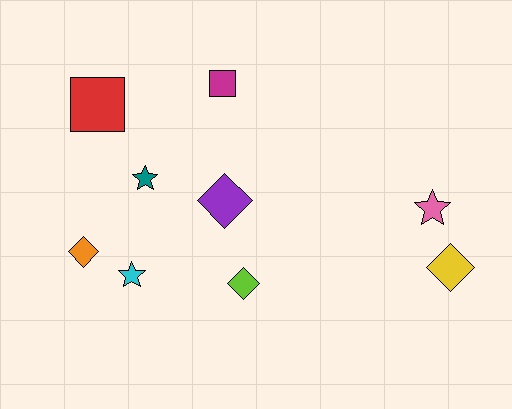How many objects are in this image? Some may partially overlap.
There are 9 objects.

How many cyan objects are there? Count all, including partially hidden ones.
There is 1 cyan object.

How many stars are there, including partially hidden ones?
There are 3 stars.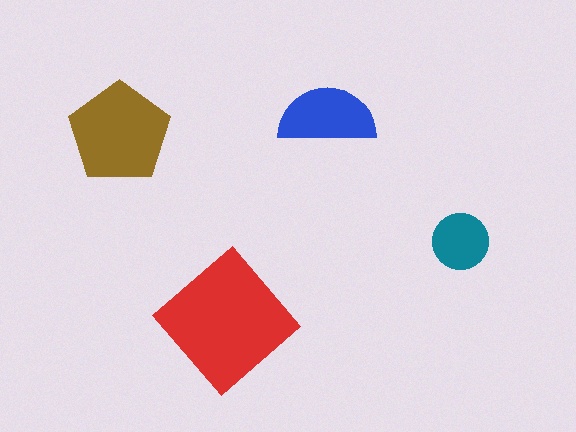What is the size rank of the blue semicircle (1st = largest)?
3rd.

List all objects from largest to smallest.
The red diamond, the brown pentagon, the blue semicircle, the teal circle.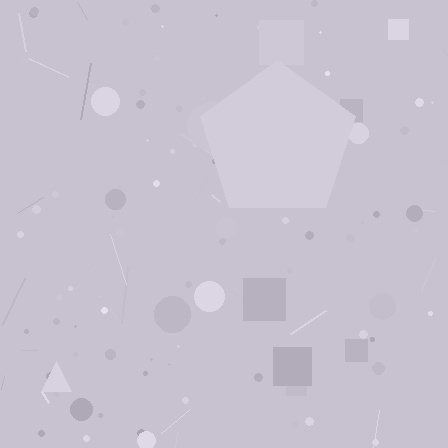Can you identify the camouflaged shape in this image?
The camouflaged shape is a pentagon.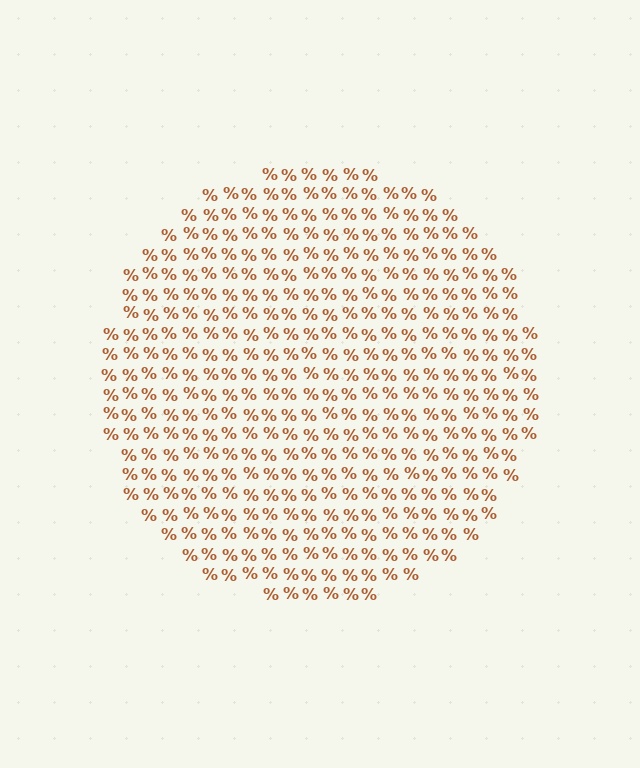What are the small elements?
The small elements are percent signs.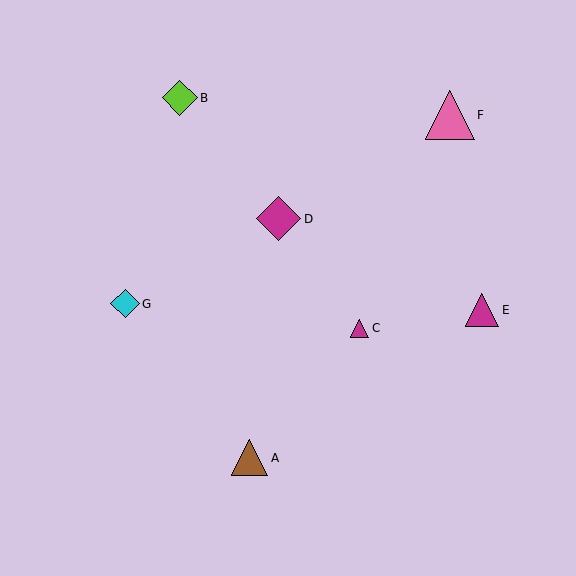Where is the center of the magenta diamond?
The center of the magenta diamond is at (279, 219).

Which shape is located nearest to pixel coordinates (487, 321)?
The magenta triangle (labeled E) at (482, 310) is nearest to that location.